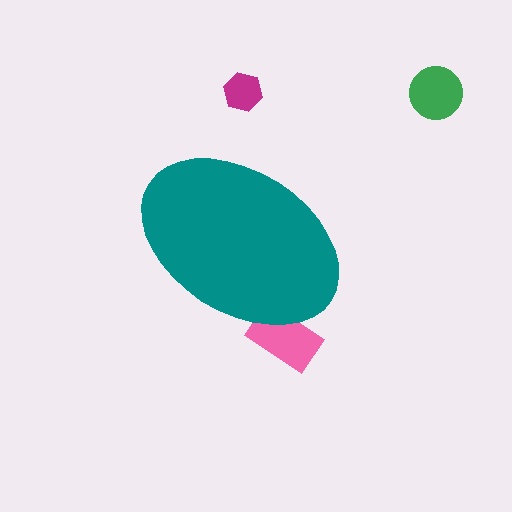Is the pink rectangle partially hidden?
Yes, the pink rectangle is partially hidden behind the teal ellipse.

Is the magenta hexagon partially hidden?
No, the magenta hexagon is fully visible.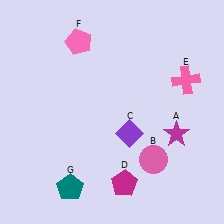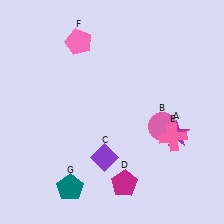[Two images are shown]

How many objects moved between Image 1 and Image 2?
3 objects moved between the two images.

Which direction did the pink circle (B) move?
The pink circle (B) moved up.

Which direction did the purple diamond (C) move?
The purple diamond (C) moved left.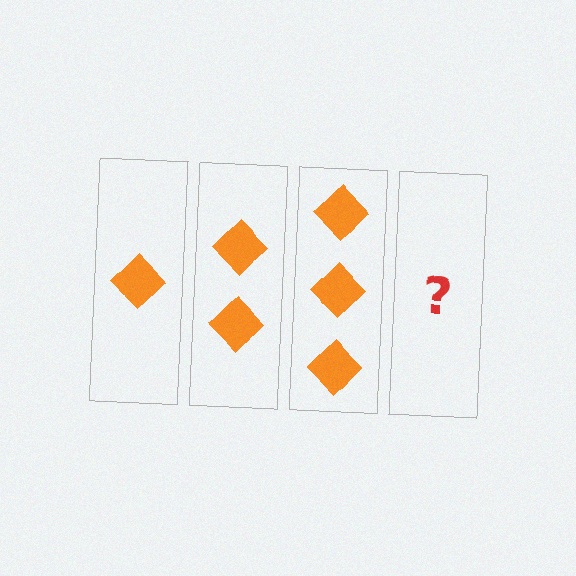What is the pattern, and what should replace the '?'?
The pattern is that each step adds one more diamond. The '?' should be 4 diamonds.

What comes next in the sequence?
The next element should be 4 diamonds.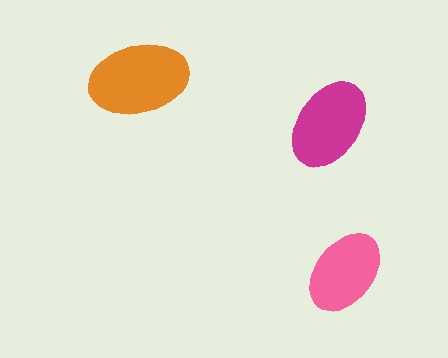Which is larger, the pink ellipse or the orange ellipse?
The orange one.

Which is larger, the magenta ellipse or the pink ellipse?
The magenta one.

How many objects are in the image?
There are 3 objects in the image.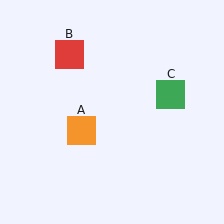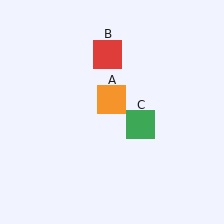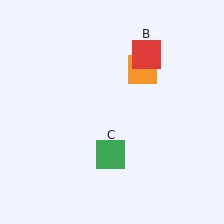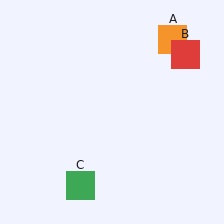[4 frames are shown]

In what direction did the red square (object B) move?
The red square (object B) moved right.